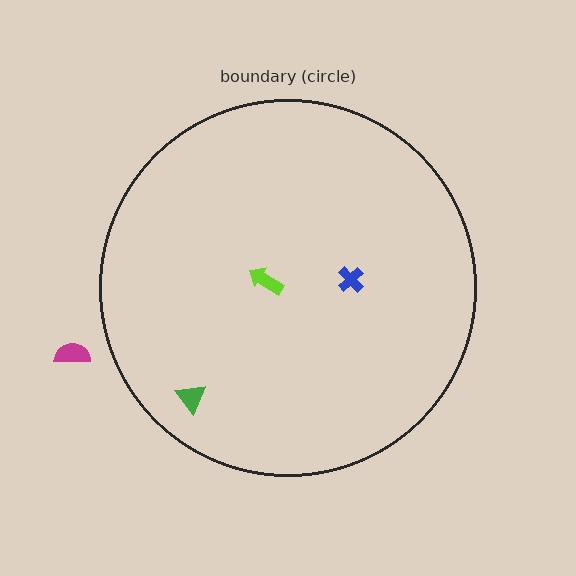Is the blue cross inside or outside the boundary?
Inside.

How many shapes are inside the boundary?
3 inside, 1 outside.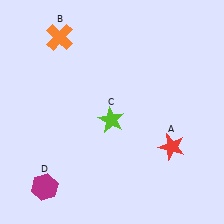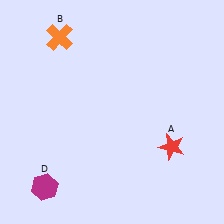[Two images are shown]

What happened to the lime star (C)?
The lime star (C) was removed in Image 2. It was in the bottom-left area of Image 1.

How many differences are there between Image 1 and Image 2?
There is 1 difference between the two images.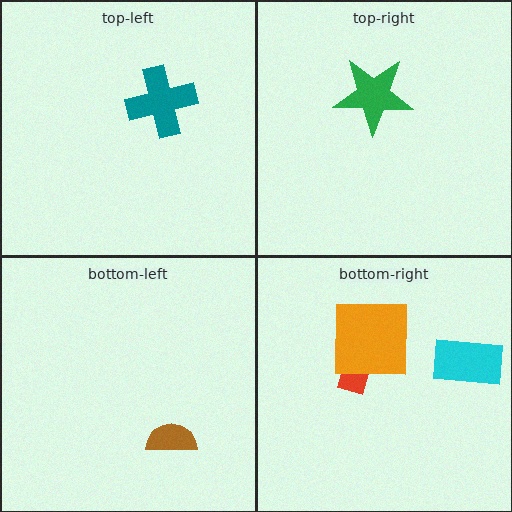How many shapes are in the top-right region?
1.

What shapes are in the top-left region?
The teal cross.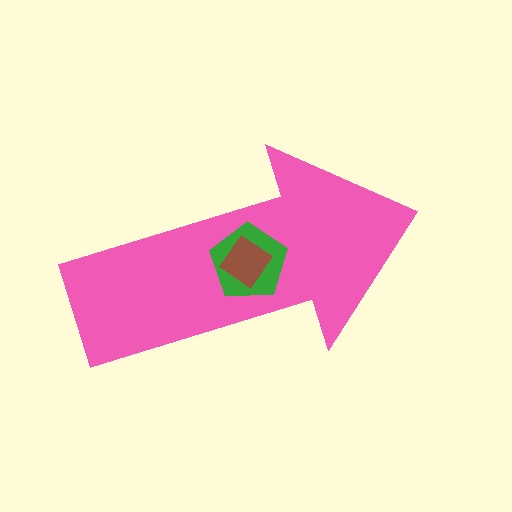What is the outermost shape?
The pink arrow.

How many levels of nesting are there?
3.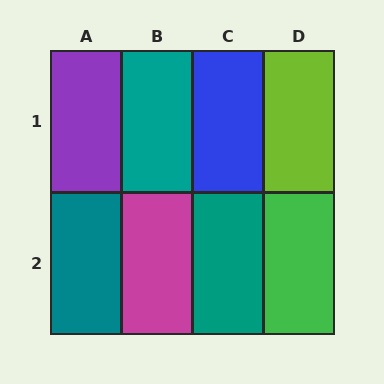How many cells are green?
1 cell is green.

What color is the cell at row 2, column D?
Green.